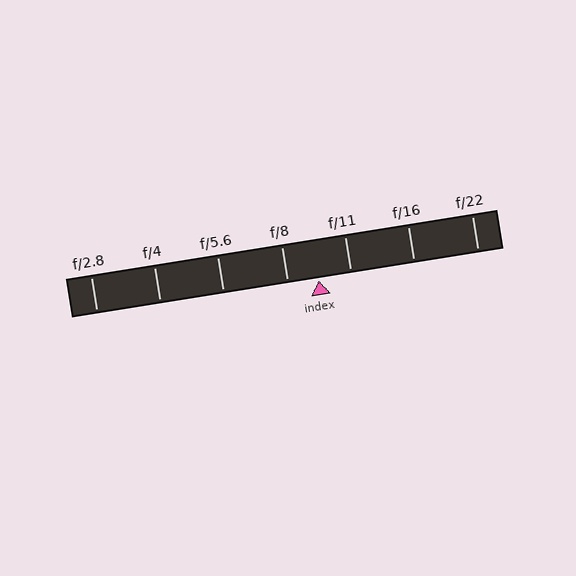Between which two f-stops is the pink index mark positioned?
The index mark is between f/8 and f/11.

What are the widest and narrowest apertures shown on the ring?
The widest aperture shown is f/2.8 and the narrowest is f/22.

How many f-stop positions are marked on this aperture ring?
There are 7 f-stop positions marked.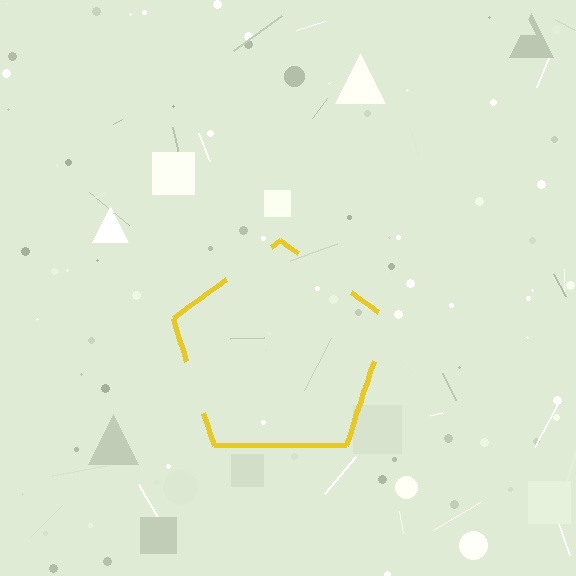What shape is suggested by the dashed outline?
The dashed outline suggests a pentagon.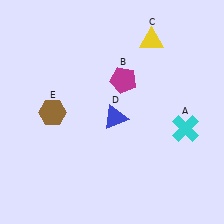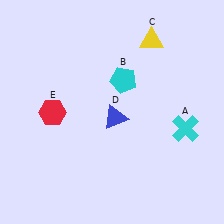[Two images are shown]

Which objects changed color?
B changed from magenta to cyan. E changed from brown to red.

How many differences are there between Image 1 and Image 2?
There are 2 differences between the two images.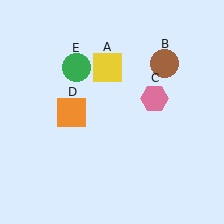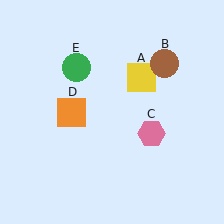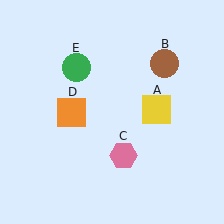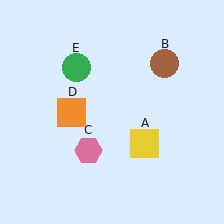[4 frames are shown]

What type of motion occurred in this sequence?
The yellow square (object A), pink hexagon (object C) rotated clockwise around the center of the scene.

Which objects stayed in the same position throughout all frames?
Brown circle (object B) and orange square (object D) and green circle (object E) remained stationary.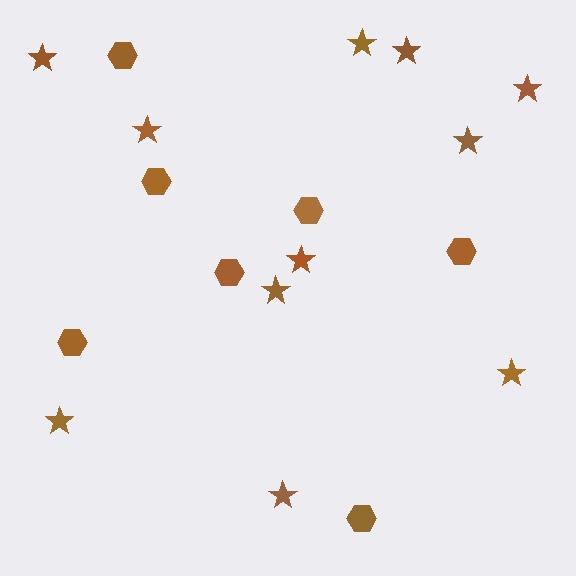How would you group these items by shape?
There are 2 groups: one group of hexagons (7) and one group of stars (11).